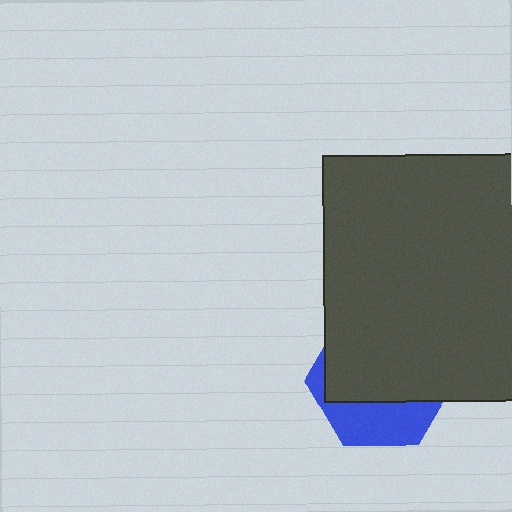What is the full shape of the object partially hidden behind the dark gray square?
The partially hidden object is a blue hexagon.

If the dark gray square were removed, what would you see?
You would see the complete blue hexagon.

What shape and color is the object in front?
The object in front is a dark gray square.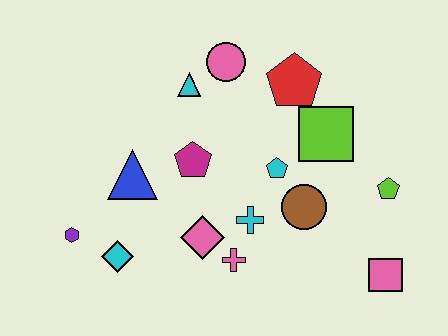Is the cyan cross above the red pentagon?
No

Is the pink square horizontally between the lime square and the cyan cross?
No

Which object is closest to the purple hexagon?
The cyan diamond is closest to the purple hexagon.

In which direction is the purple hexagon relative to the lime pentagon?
The purple hexagon is to the left of the lime pentagon.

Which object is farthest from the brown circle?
The purple hexagon is farthest from the brown circle.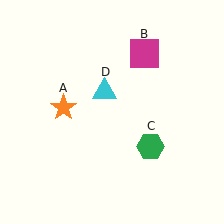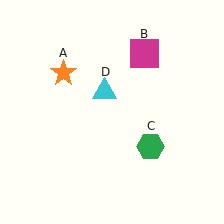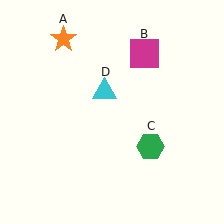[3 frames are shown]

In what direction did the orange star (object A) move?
The orange star (object A) moved up.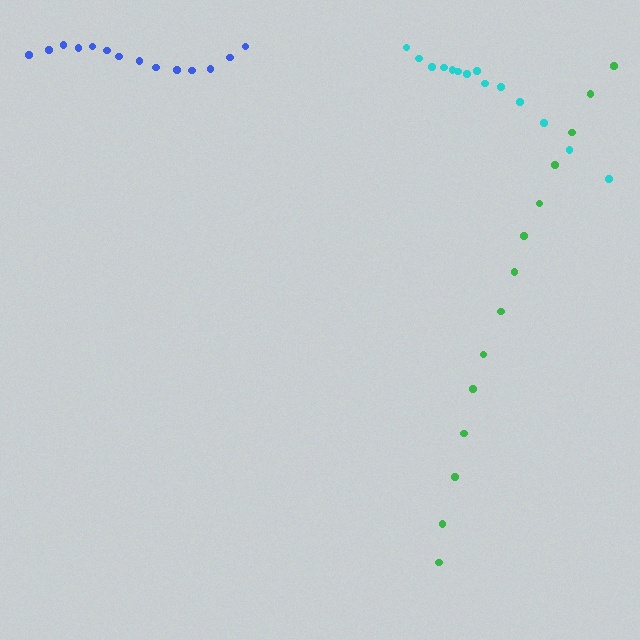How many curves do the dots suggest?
There are 3 distinct paths.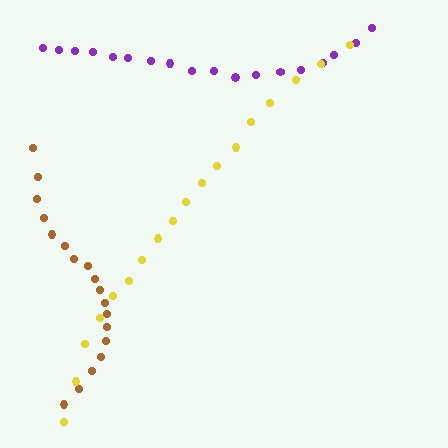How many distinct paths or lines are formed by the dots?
There are 3 distinct paths.